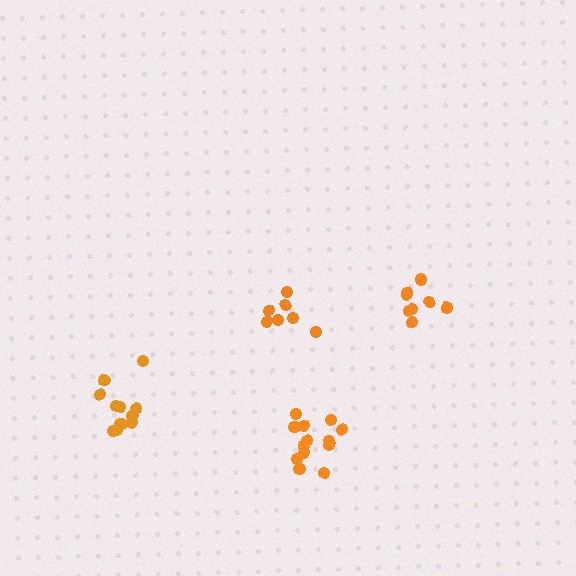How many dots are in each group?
Group 1: 8 dots, Group 2: 12 dots, Group 3: 7 dots, Group 4: 13 dots (40 total).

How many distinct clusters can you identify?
There are 4 distinct clusters.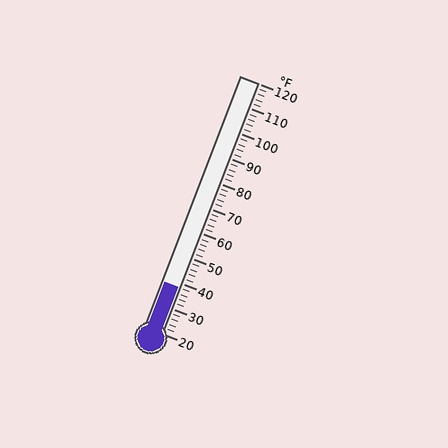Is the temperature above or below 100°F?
The temperature is below 100°F.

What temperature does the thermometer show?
The thermometer shows approximately 38°F.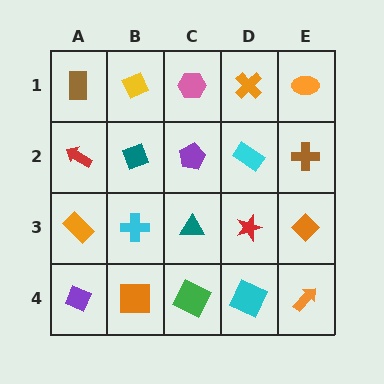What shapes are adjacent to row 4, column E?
An orange diamond (row 3, column E), a cyan square (row 4, column D).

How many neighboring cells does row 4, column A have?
2.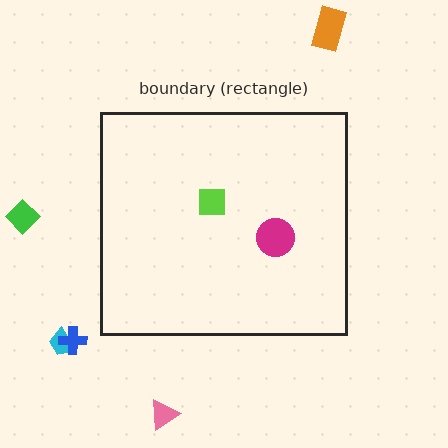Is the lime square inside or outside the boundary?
Inside.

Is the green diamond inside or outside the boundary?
Outside.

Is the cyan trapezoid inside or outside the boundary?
Outside.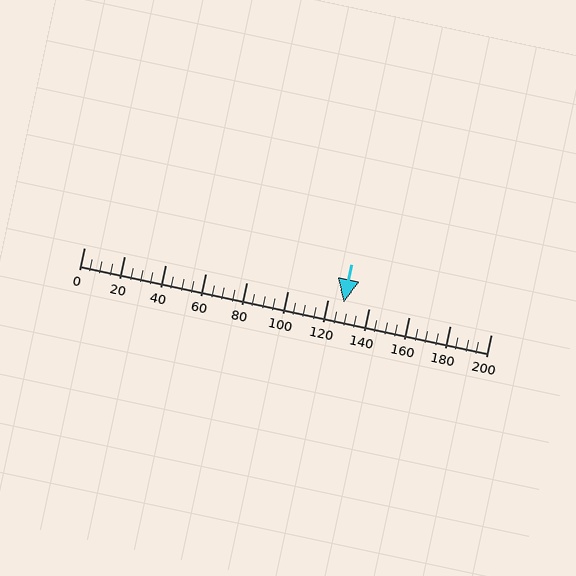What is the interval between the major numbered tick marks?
The major tick marks are spaced 20 units apart.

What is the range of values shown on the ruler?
The ruler shows values from 0 to 200.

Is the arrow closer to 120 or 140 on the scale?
The arrow is closer to 120.